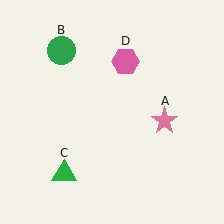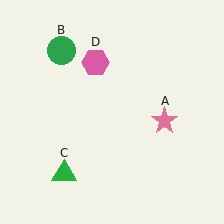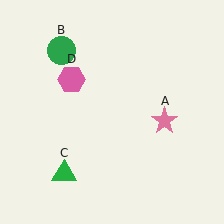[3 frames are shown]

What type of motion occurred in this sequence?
The pink hexagon (object D) rotated counterclockwise around the center of the scene.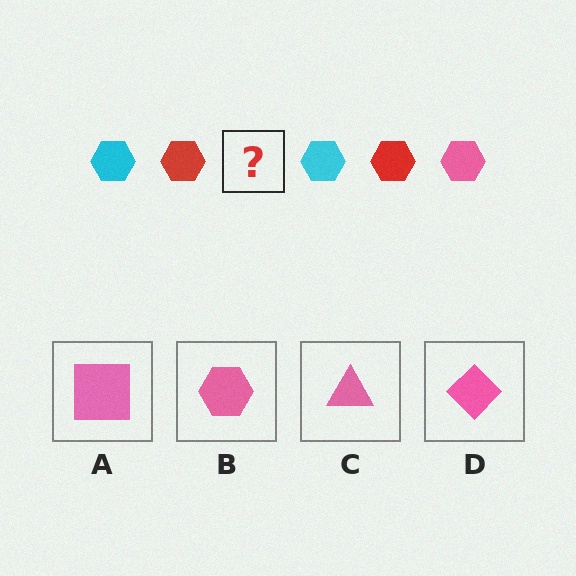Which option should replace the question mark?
Option B.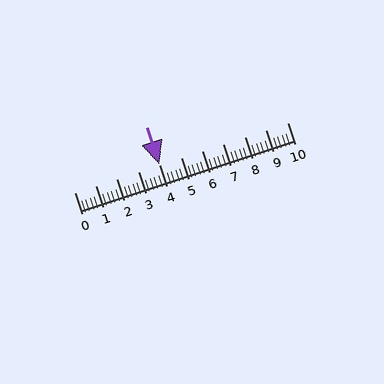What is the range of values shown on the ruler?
The ruler shows values from 0 to 10.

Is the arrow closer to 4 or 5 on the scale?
The arrow is closer to 4.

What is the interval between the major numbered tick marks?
The major tick marks are spaced 1 units apart.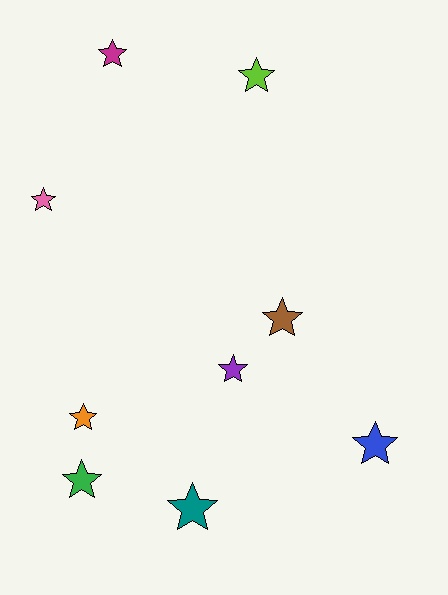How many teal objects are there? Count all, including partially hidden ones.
There is 1 teal object.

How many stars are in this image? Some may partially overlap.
There are 9 stars.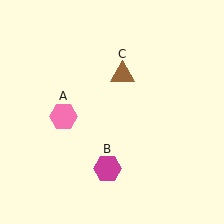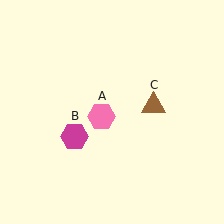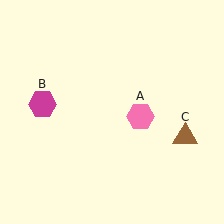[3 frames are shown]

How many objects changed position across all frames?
3 objects changed position: pink hexagon (object A), magenta hexagon (object B), brown triangle (object C).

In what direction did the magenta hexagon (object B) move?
The magenta hexagon (object B) moved up and to the left.